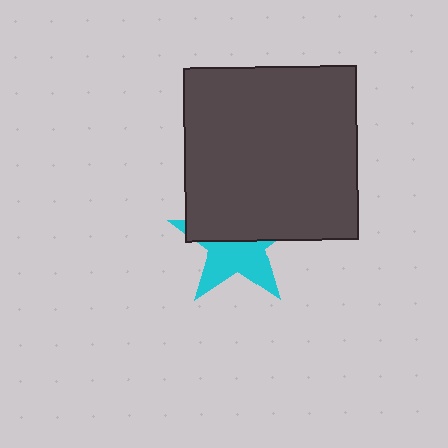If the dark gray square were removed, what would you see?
You would see the complete cyan star.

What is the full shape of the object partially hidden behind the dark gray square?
The partially hidden object is a cyan star.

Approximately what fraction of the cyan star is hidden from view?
Roughly 51% of the cyan star is hidden behind the dark gray square.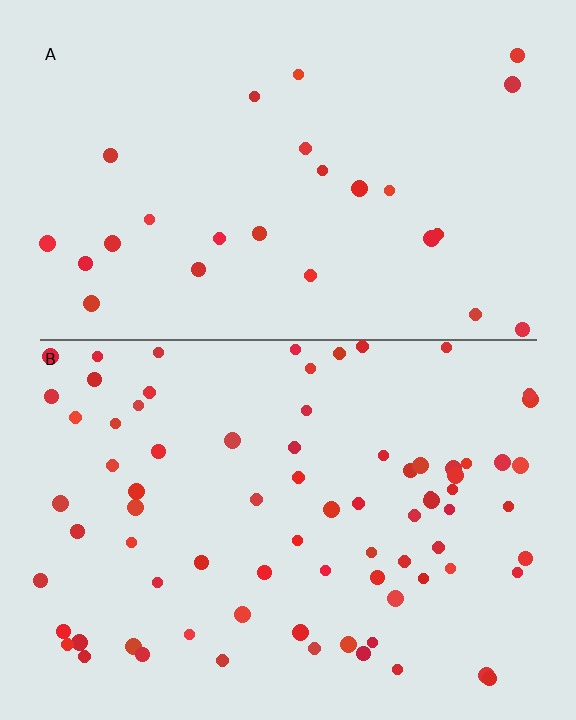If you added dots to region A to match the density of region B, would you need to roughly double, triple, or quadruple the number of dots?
Approximately triple.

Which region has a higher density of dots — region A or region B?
B (the bottom).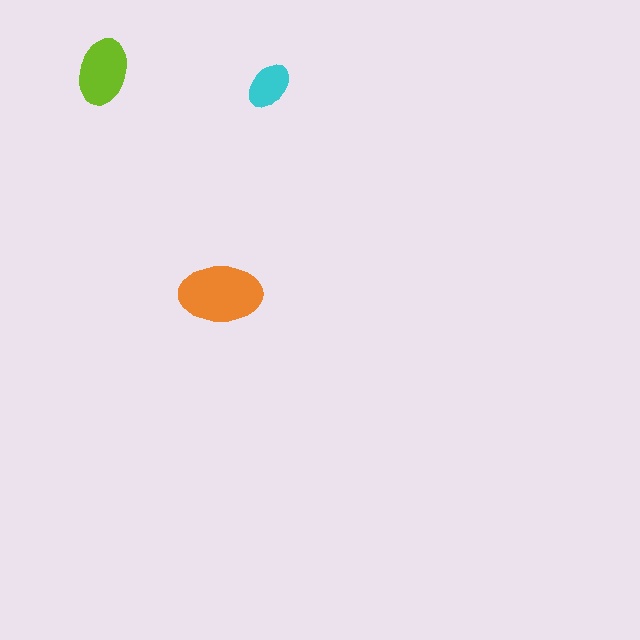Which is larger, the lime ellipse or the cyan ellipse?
The lime one.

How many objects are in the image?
There are 3 objects in the image.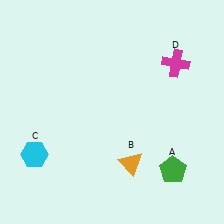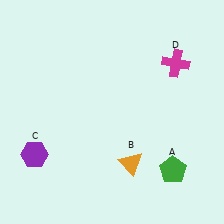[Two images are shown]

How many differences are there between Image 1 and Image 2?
There is 1 difference between the two images.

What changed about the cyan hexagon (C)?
In Image 1, C is cyan. In Image 2, it changed to purple.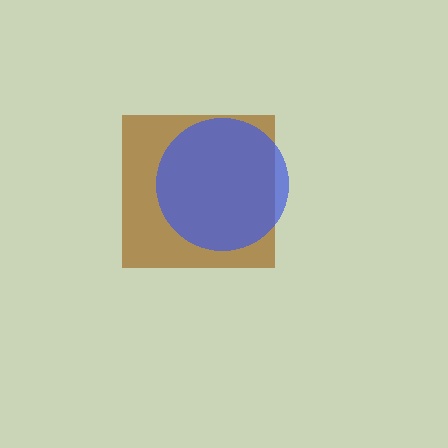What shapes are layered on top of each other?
The layered shapes are: a brown square, a blue circle.